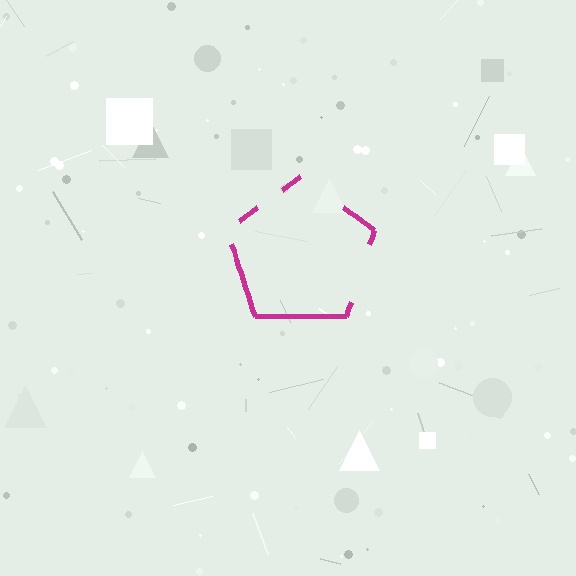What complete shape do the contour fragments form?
The contour fragments form a pentagon.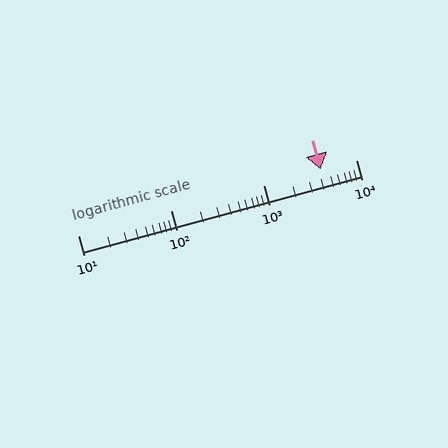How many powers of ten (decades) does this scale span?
The scale spans 3 decades, from 10 to 10000.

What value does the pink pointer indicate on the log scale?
The pointer indicates approximately 4200.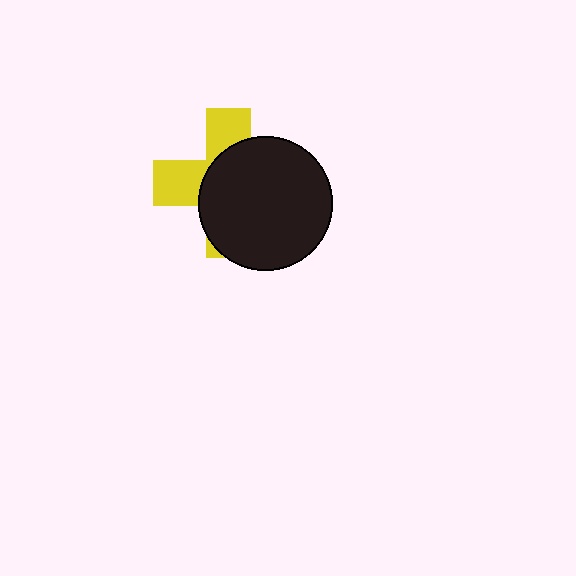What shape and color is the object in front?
The object in front is a black circle.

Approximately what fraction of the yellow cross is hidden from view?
Roughly 63% of the yellow cross is hidden behind the black circle.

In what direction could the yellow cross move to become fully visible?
The yellow cross could move left. That would shift it out from behind the black circle entirely.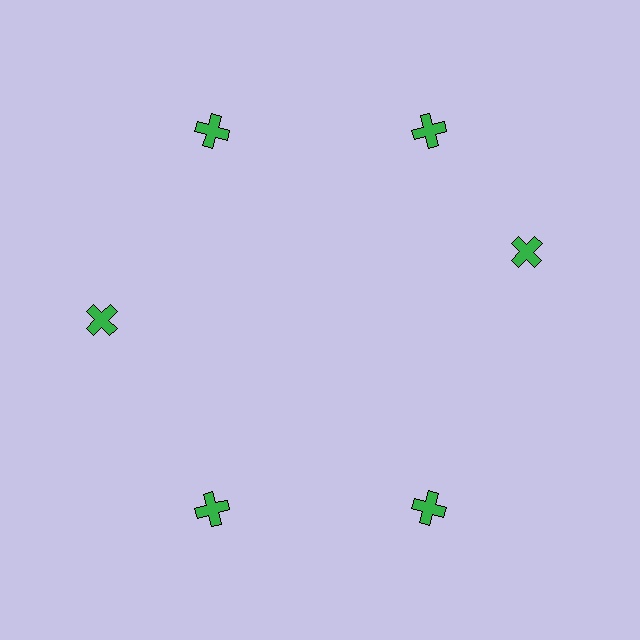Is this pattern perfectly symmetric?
No. The 6 green crosses are arranged in a ring, but one element near the 3 o'clock position is rotated out of alignment along the ring, breaking the 6-fold rotational symmetry.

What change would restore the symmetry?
The symmetry would be restored by rotating it back into even spacing with its neighbors so that all 6 crosses sit at equal angles and equal distance from the center.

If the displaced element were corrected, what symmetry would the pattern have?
It would have 6-fold rotational symmetry — the pattern would map onto itself every 60 degrees.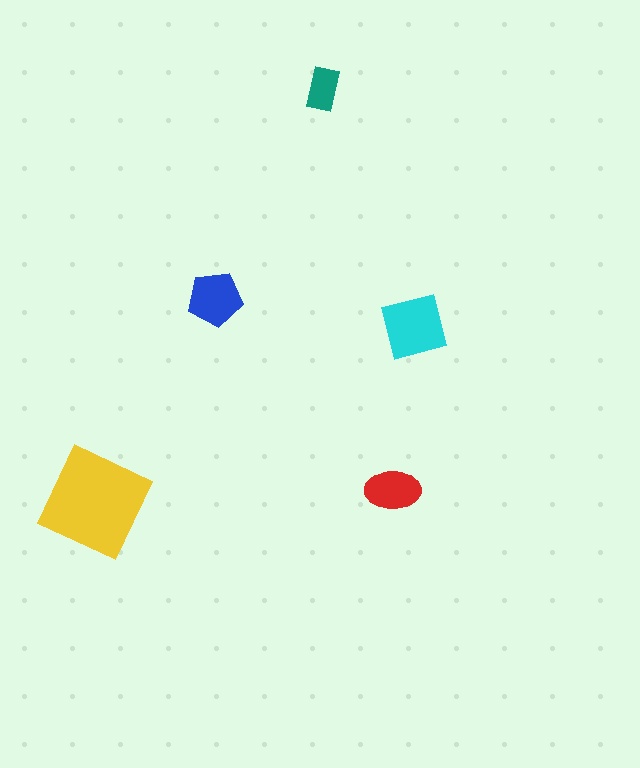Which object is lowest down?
The yellow diamond is bottommost.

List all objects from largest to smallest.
The yellow diamond, the cyan square, the blue pentagon, the red ellipse, the teal rectangle.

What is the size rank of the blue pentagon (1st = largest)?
3rd.